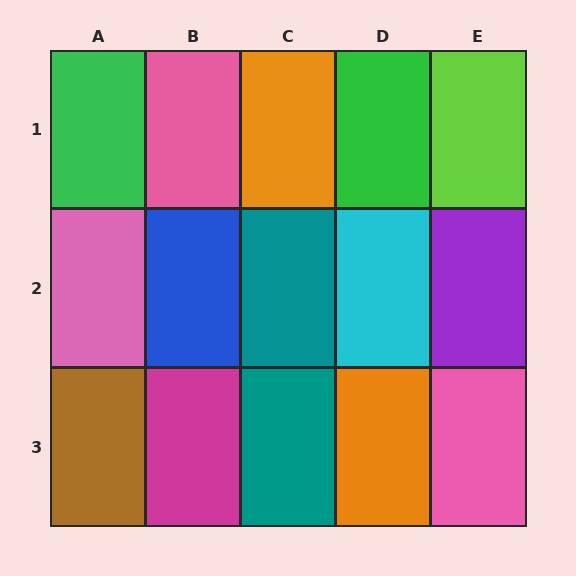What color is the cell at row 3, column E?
Pink.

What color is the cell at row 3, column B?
Magenta.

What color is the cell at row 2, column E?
Purple.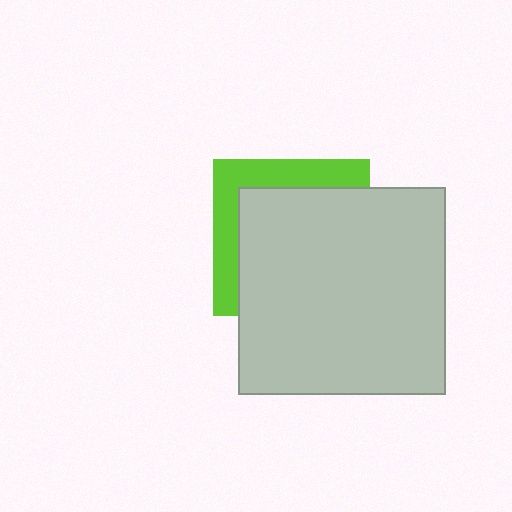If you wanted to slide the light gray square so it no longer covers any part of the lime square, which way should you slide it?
Slide it toward the lower-right — that is the most direct way to separate the two shapes.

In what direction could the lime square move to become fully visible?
The lime square could move toward the upper-left. That would shift it out from behind the light gray square entirely.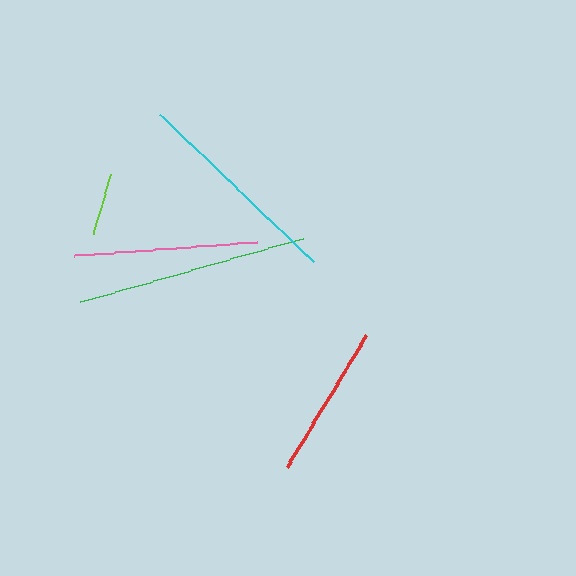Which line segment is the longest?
The green line is the longest at approximately 231 pixels.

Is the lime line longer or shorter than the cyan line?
The cyan line is longer than the lime line.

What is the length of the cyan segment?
The cyan segment is approximately 212 pixels long.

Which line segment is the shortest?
The lime line is the shortest at approximately 62 pixels.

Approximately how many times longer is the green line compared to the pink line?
The green line is approximately 1.3 times the length of the pink line.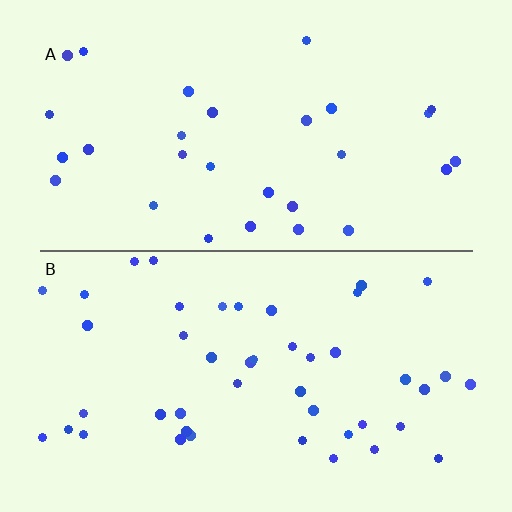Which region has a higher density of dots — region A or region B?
B (the bottom).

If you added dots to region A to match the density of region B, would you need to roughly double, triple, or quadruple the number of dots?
Approximately double.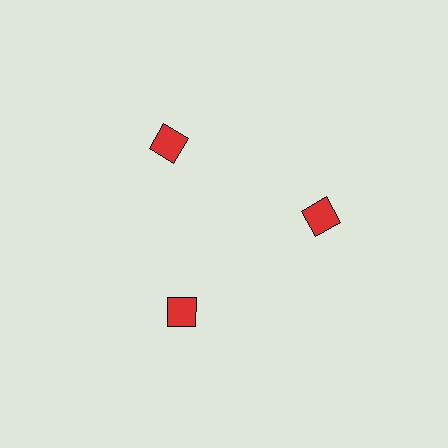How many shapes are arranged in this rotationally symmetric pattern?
There are 3 shapes, arranged in 3 groups of 1.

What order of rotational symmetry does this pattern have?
This pattern has 3-fold rotational symmetry.